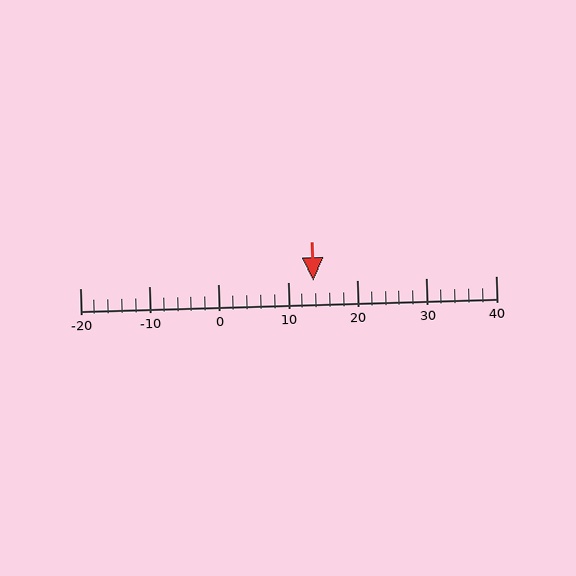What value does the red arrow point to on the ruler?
The red arrow points to approximately 14.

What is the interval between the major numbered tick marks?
The major tick marks are spaced 10 units apart.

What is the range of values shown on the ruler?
The ruler shows values from -20 to 40.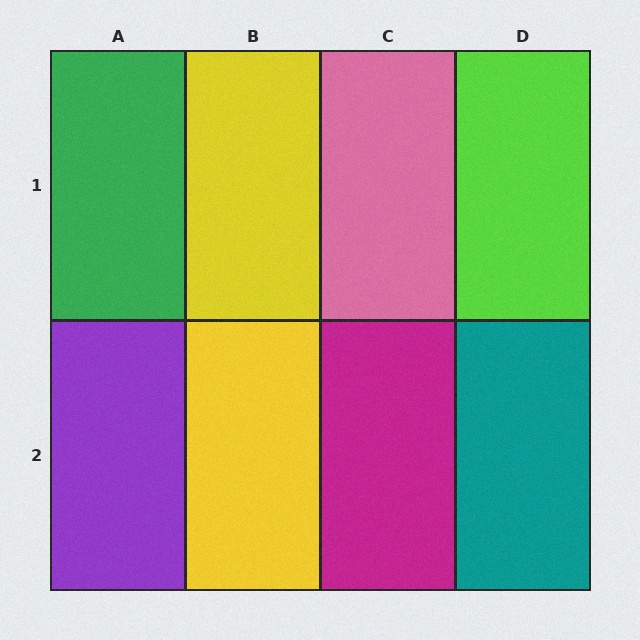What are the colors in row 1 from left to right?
Green, yellow, pink, lime.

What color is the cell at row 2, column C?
Magenta.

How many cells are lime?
1 cell is lime.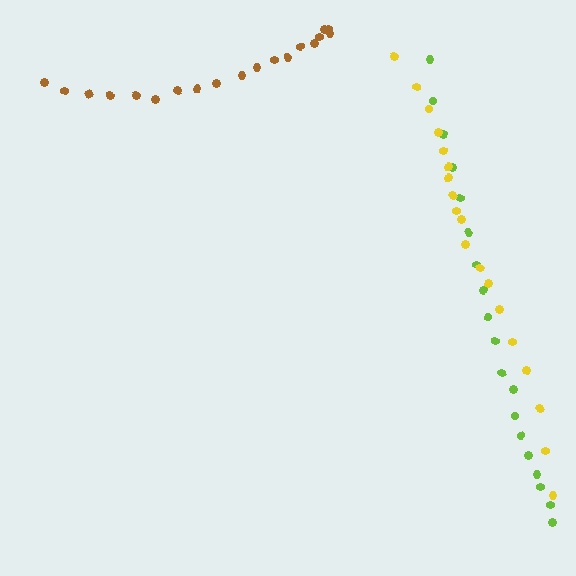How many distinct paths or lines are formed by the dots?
There are 3 distinct paths.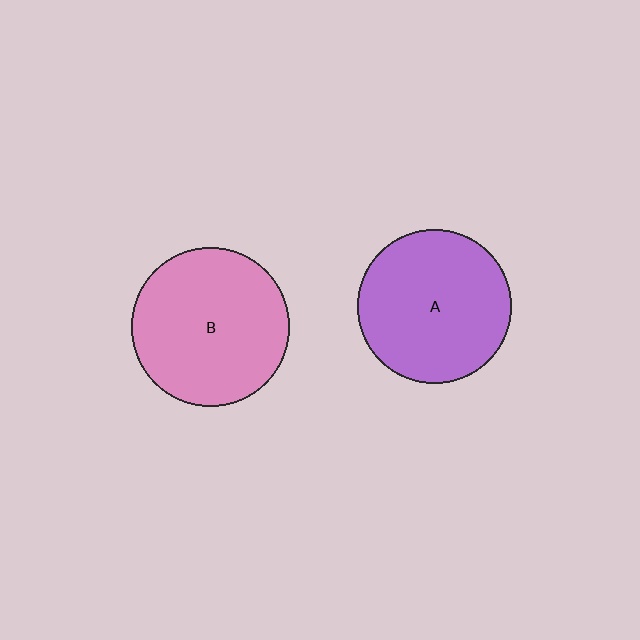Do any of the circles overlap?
No, none of the circles overlap.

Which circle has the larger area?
Circle B (pink).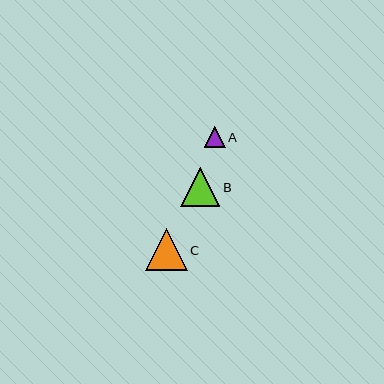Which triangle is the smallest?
Triangle A is the smallest with a size of approximately 21 pixels.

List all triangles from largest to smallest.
From largest to smallest: C, B, A.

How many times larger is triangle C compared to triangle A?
Triangle C is approximately 2.0 times the size of triangle A.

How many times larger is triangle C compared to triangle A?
Triangle C is approximately 2.0 times the size of triangle A.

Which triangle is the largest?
Triangle C is the largest with a size of approximately 42 pixels.